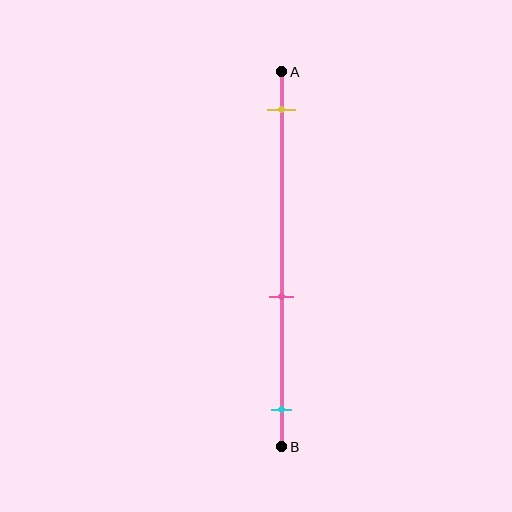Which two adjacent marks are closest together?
The pink and cyan marks are the closest adjacent pair.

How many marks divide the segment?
There are 3 marks dividing the segment.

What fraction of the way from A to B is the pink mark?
The pink mark is approximately 60% (0.6) of the way from A to B.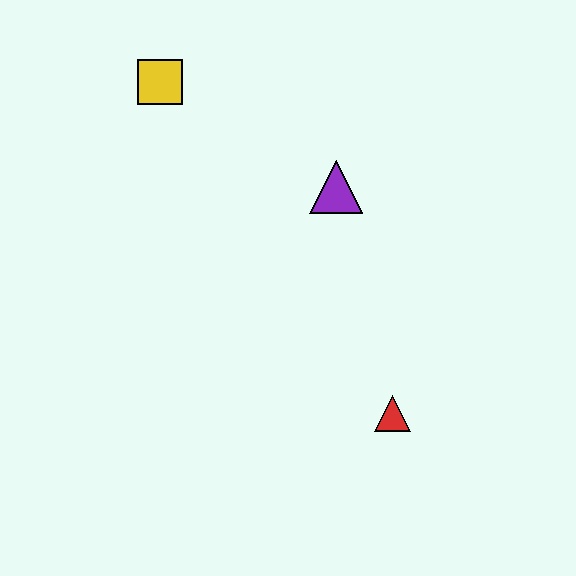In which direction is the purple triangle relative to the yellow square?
The purple triangle is to the right of the yellow square.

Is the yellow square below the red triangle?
No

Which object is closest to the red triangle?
The purple triangle is closest to the red triangle.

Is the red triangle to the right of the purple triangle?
Yes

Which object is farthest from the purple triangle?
The red triangle is farthest from the purple triangle.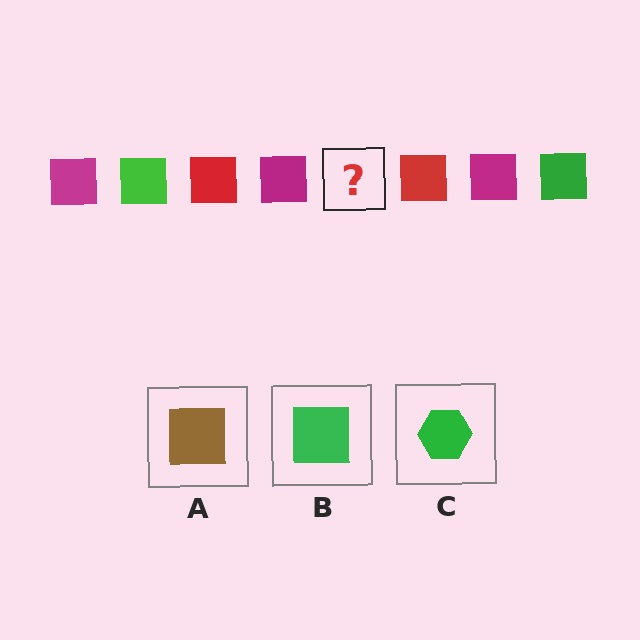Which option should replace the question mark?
Option B.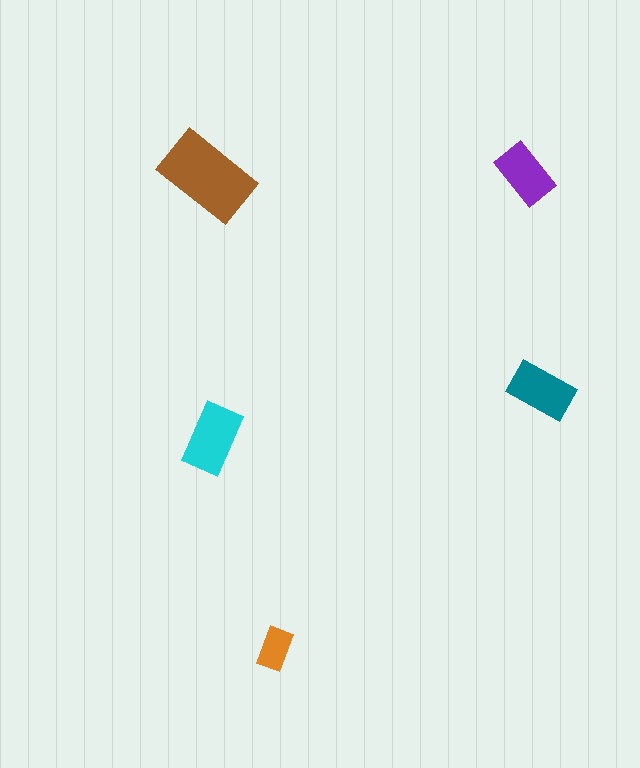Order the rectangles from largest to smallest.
the brown one, the cyan one, the teal one, the purple one, the orange one.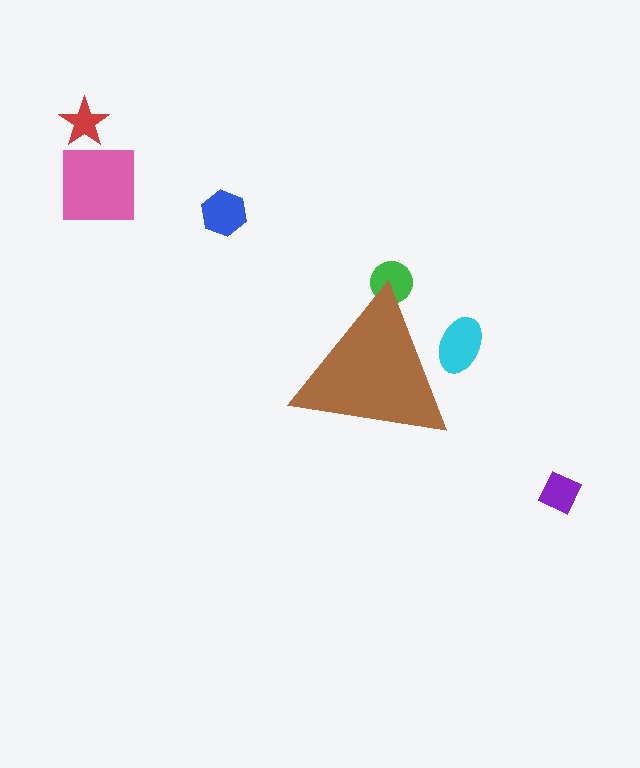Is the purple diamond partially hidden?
No, the purple diamond is fully visible.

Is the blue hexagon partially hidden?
No, the blue hexagon is fully visible.